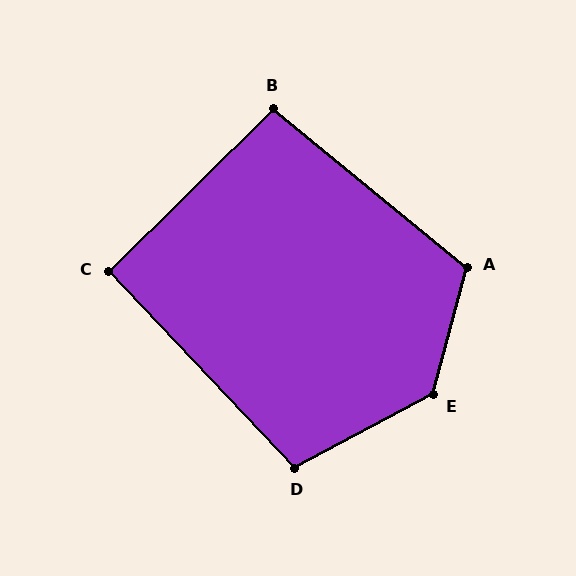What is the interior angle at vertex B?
Approximately 96 degrees (obtuse).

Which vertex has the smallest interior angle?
C, at approximately 91 degrees.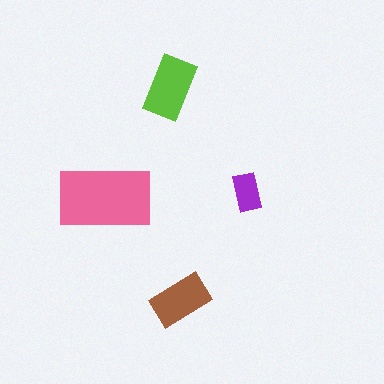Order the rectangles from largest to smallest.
the pink one, the lime one, the brown one, the purple one.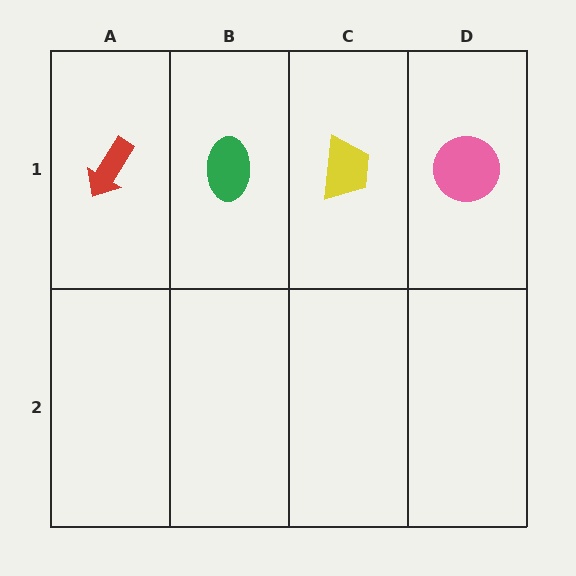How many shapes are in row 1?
4 shapes.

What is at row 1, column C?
A yellow trapezoid.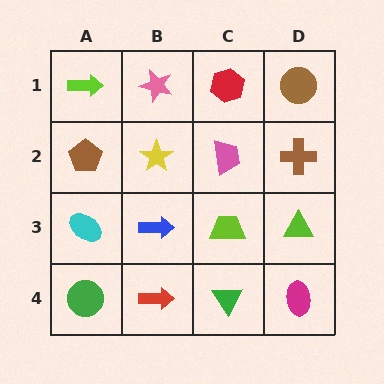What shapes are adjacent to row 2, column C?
A red hexagon (row 1, column C), a lime trapezoid (row 3, column C), a yellow star (row 2, column B), a brown cross (row 2, column D).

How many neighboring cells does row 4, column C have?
3.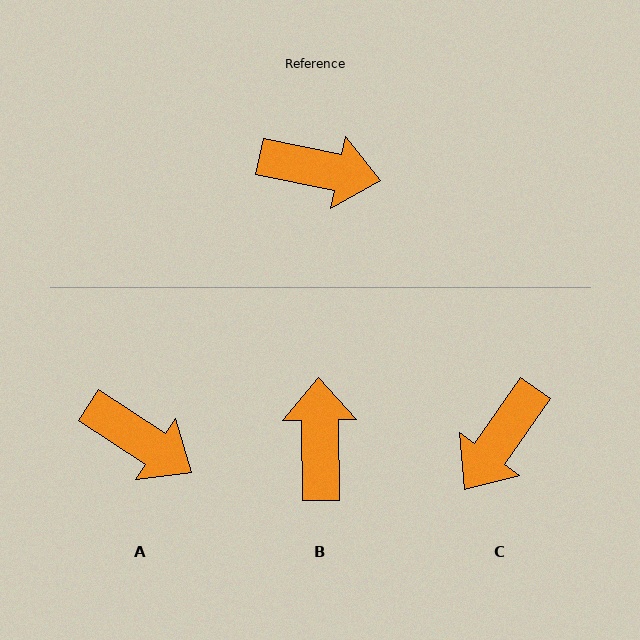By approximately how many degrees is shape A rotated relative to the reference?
Approximately 22 degrees clockwise.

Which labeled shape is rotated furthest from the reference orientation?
C, about 114 degrees away.